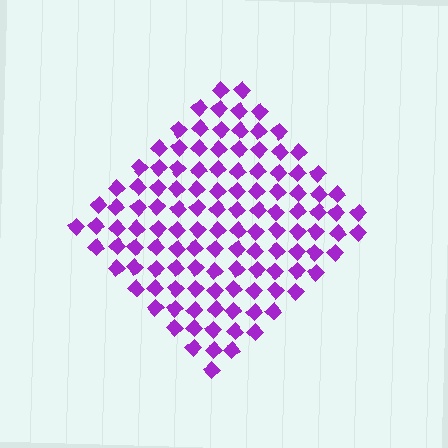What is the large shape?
The large shape is a diamond.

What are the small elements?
The small elements are diamonds.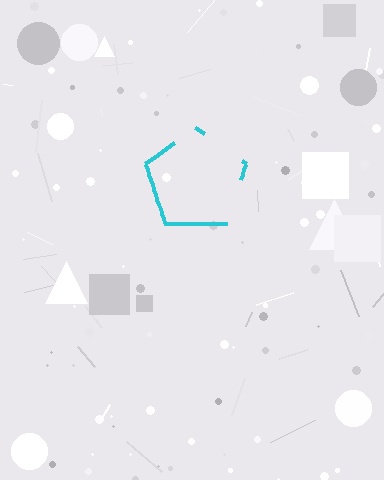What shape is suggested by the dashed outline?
The dashed outline suggests a pentagon.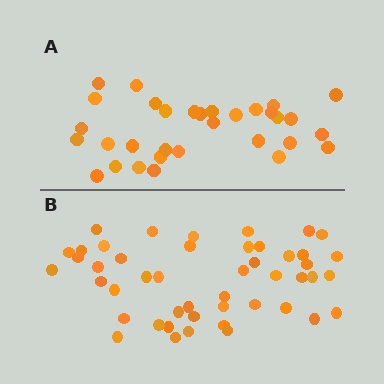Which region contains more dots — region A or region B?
Region B (the bottom region) has more dots.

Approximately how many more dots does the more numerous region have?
Region B has approximately 15 more dots than region A.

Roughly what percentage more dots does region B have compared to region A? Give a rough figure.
About 45% more.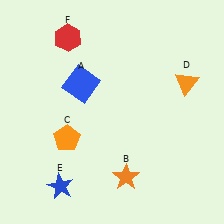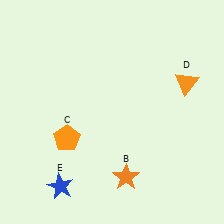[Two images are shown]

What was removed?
The red hexagon (F), the blue square (A) were removed in Image 2.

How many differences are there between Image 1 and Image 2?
There are 2 differences between the two images.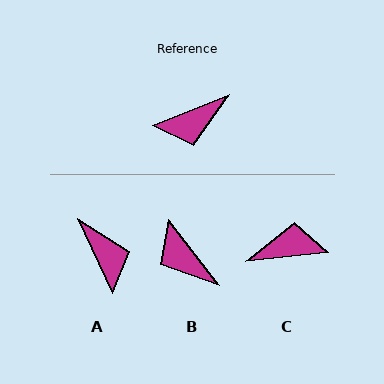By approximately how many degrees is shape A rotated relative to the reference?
Approximately 93 degrees counter-clockwise.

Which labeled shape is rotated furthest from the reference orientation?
C, about 164 degrees away.